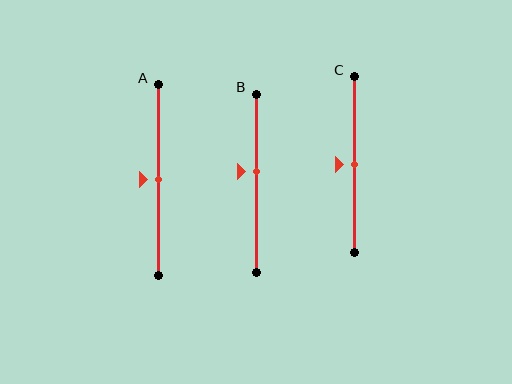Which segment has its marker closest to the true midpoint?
Segment A has its marker closest to the true midpoint.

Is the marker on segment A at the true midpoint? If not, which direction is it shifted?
Yes, the marker on segment A is at the true midpoint.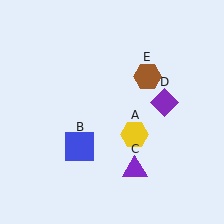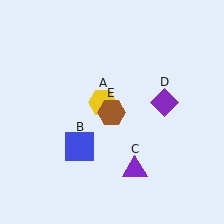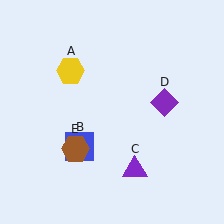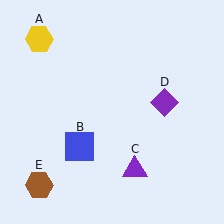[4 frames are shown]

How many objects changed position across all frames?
2 objects changed position: yellow hexagon (object A), brown hexagon (object E).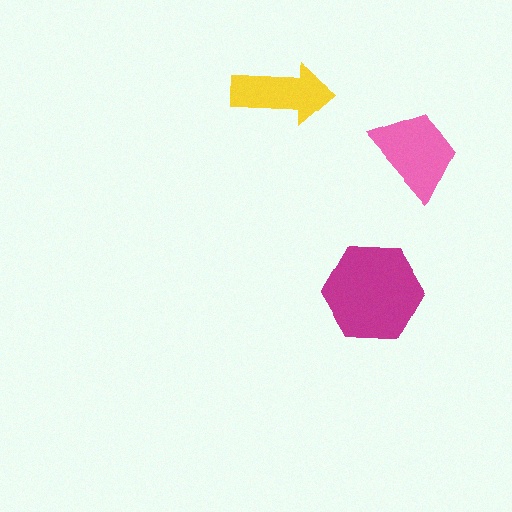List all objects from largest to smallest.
The magenta hexagon, the pink trapezoid, the yellow arrow.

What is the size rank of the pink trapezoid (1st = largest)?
2nd.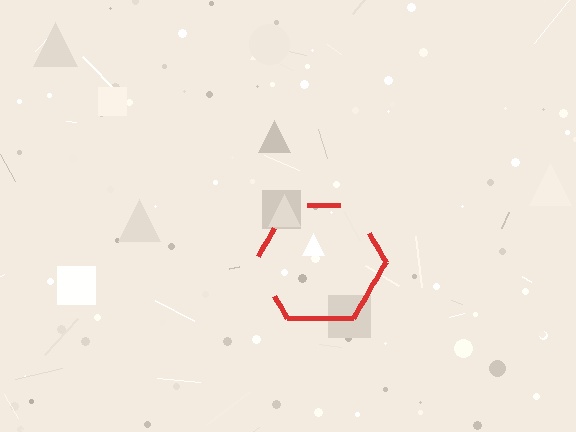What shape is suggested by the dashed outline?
The dashed outline suggests a hexagon.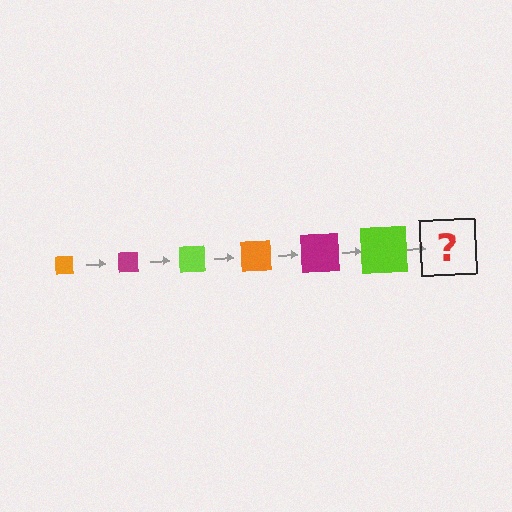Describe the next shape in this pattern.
It should be an orange square, larger than the previous one.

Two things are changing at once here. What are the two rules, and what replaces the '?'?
The two rules are that the square grows larger each step and the color cycles through orange, magenta, and lime. The '?' should be an orange square, larger than the previous one.